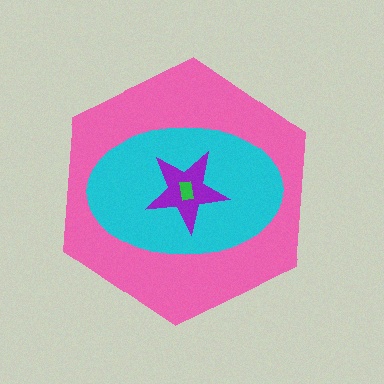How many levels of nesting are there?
4.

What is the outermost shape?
The pink hexagon.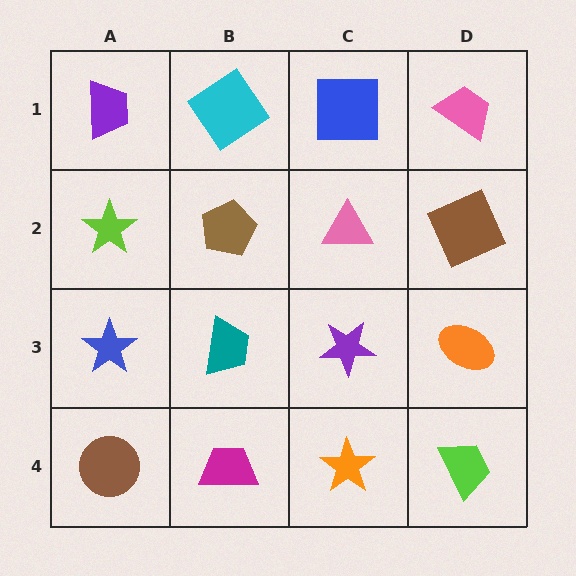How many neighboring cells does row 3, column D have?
3.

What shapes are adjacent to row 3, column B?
A brown pentagon (row 2, column B), a magenta trapezoid (row 4, column B), a blue star (row 3, column A), a purple star (row 3, column C).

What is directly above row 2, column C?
A blue square.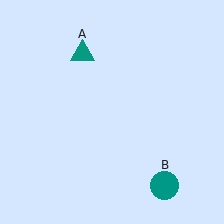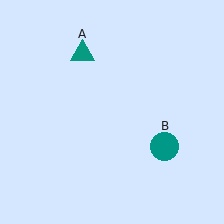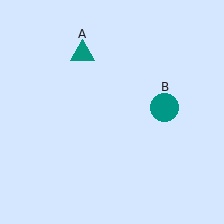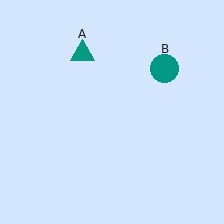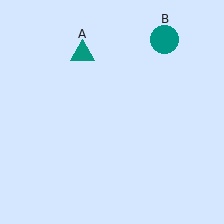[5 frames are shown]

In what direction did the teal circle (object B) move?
The teal circle (object B) moved up.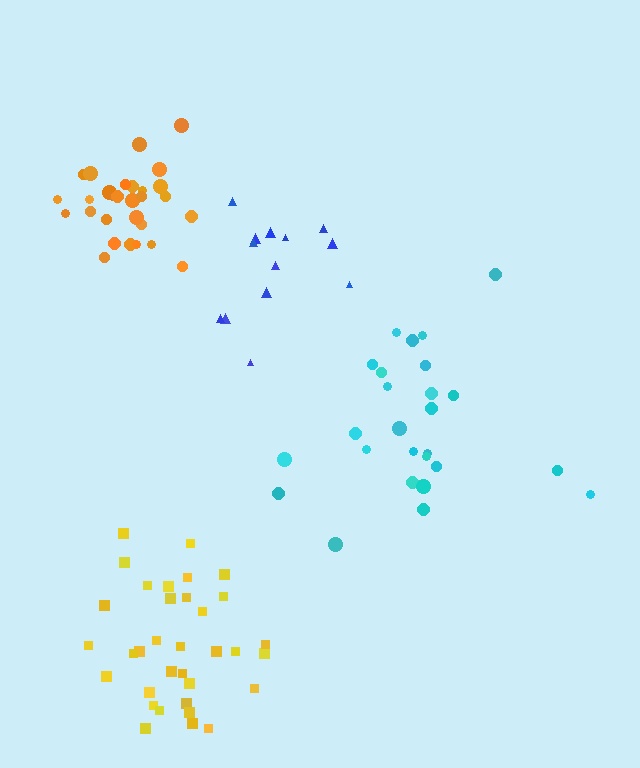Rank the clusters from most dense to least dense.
orange, yellow, cyan, blue.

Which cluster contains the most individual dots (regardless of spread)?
Yellow (34).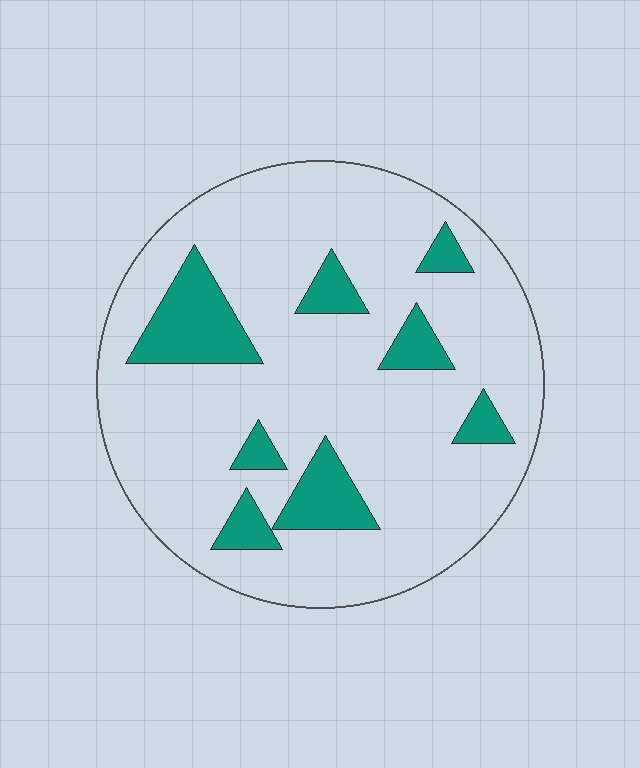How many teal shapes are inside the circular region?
8.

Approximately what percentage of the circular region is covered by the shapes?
Approximately 15%.